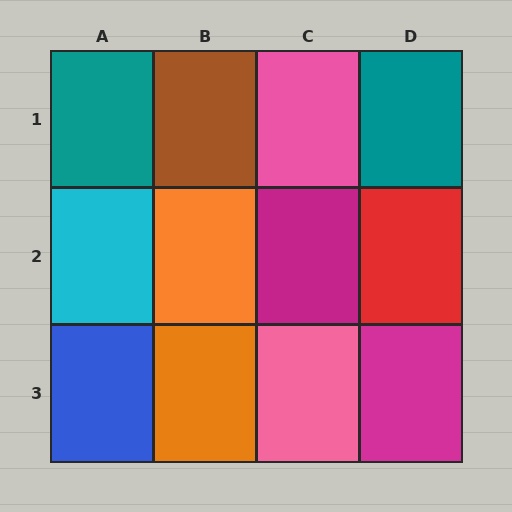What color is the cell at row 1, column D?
Teal.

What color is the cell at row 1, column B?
Brown.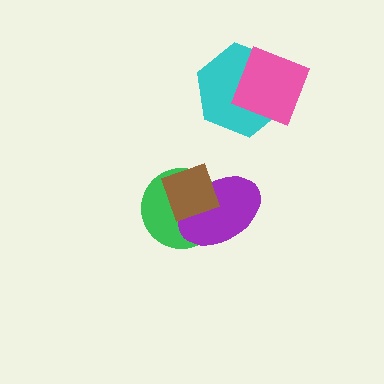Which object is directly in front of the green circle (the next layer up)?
The purple ellipse is directly in front of the green circle.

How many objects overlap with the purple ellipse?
2 objects overlap with the purple ellipse.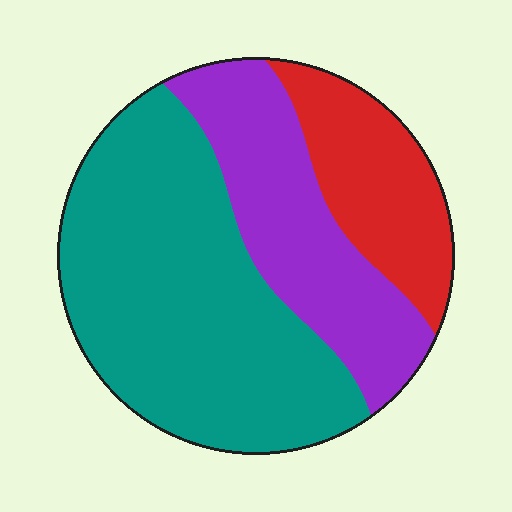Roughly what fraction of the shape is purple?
Purple takes up about one quarter (1/4) of the shape.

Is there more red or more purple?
Purple.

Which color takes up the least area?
Red, at roughly 20%.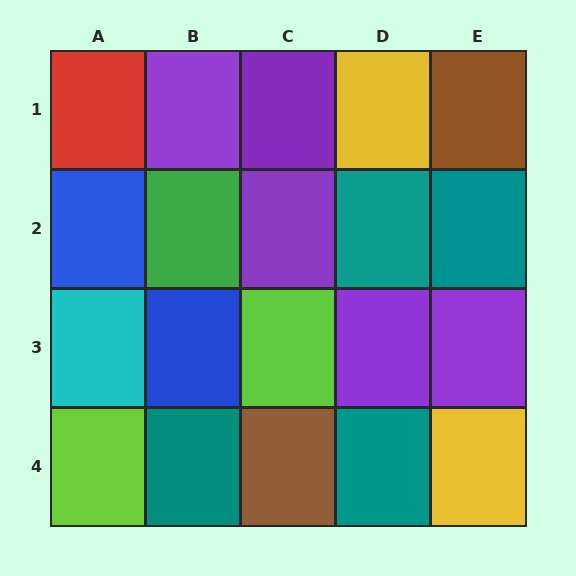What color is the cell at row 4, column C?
Brown.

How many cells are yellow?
2 cells are yellow.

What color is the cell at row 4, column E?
Yellow.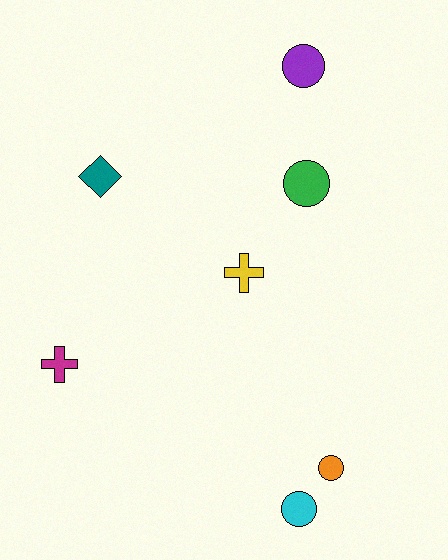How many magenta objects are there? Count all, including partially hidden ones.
There is 1 magenta object.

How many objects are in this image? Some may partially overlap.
There are 7 objects.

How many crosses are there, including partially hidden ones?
There are 2 crosses.